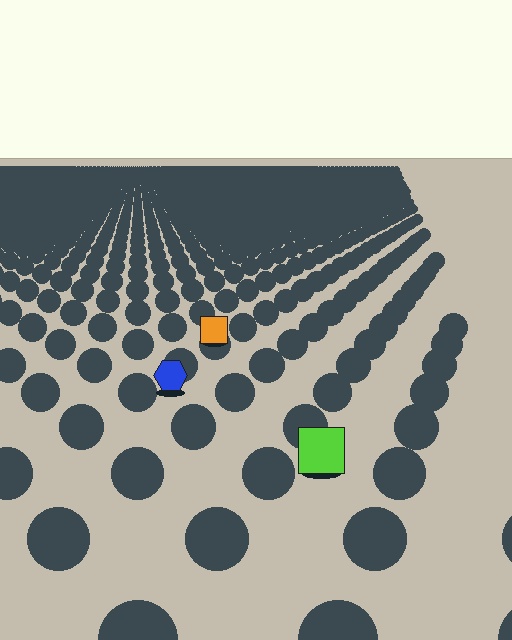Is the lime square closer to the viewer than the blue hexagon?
Yes. The lime square is closer — you can tell from the texture gradient: the ground texture is coarser near it.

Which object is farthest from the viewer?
The orange square is farthest from the viewer. It appears smaller and the ground texture around it is denser.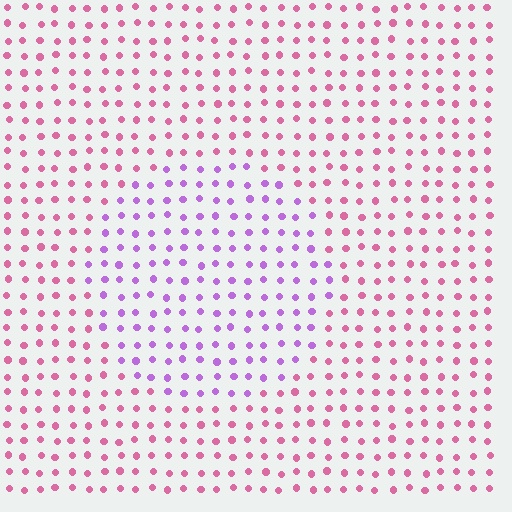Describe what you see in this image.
The image is filled with small pink elements in a uniform arrangement. A circle-shaped region is visible where the elements are tinted to a slightly different hue, forming a subtle color boundary.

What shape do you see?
I see a circle.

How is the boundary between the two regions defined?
The boundary is defined purely by a slight shift in hue (about 47 degrees). Spacing, size, and orientation are identical on both sides.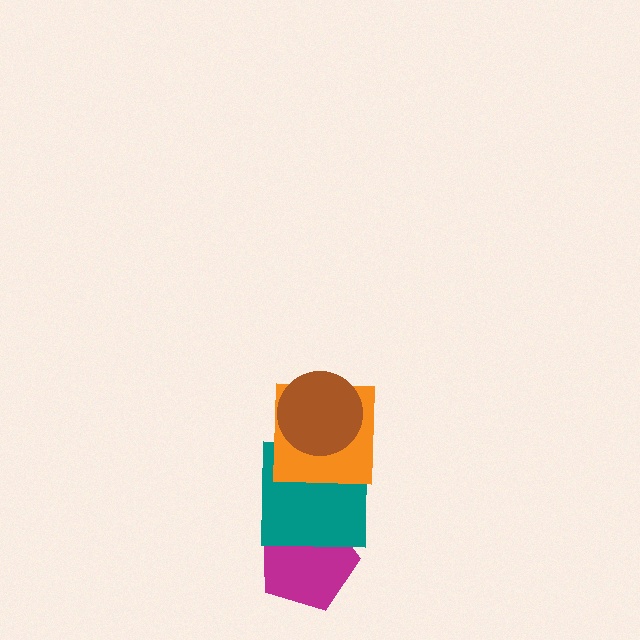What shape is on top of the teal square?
The orange square is on top of the teal square.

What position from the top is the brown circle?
The brown circle is 1st from the top.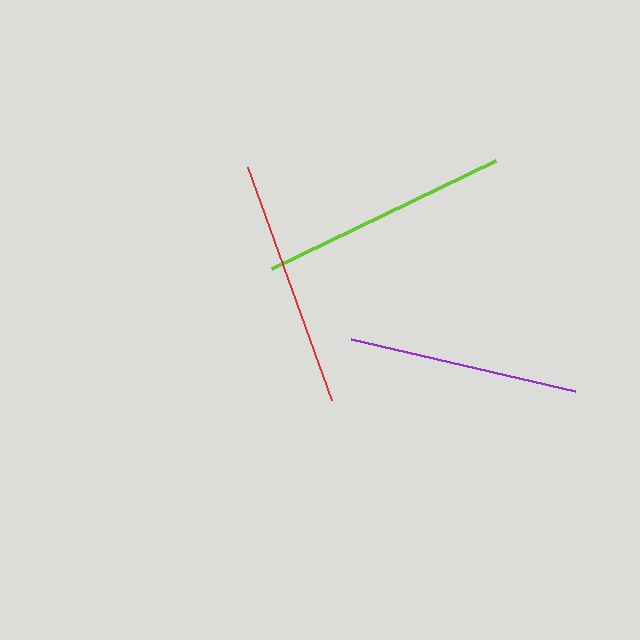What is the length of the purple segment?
The purple segment is approximately 229 pixels long.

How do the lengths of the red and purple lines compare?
The red and purple lines are approximately the same length.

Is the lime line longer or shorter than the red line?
The lime line is longer than the red line.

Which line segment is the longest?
The lime line is the longest at approximately 249 pixels.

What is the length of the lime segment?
The lime segment is approximately 249 pixels long.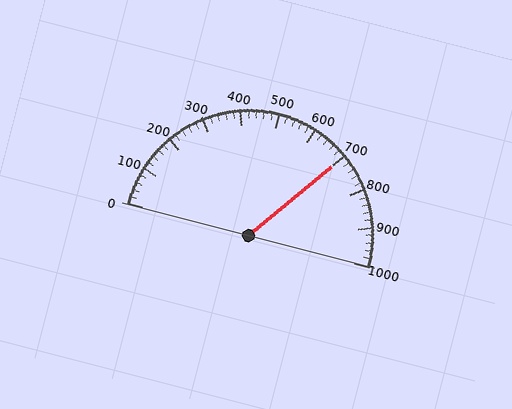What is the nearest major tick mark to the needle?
The nearest major tick mark is 700.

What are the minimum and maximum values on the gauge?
The gauge ranges from 0 to 1000.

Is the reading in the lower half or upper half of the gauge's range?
The reading is in the upper half of the range (0 to 1000).